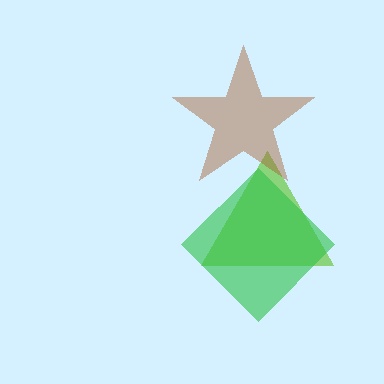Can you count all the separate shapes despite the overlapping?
Yes, there are 3 separate shapes.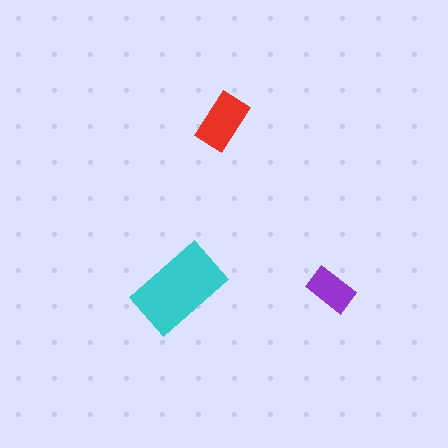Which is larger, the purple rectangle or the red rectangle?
The red one.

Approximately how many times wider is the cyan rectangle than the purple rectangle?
About 2 times wider.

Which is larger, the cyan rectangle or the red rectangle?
The cyan one.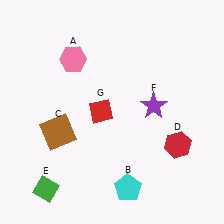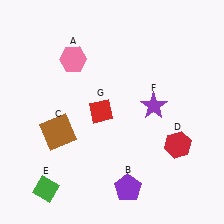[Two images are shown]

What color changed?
The pentagon (B) changed from cyan in Image 1 to purple in Image 2.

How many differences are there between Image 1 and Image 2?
There is 1 difference between the two images.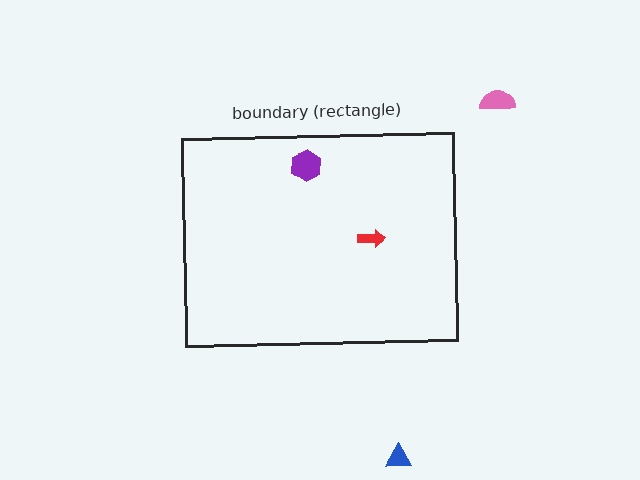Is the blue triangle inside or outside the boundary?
Outside.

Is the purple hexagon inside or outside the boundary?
Inside.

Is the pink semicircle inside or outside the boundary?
Outside.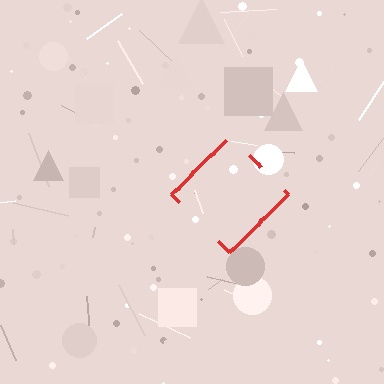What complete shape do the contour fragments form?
The contour fragments form a diamond.